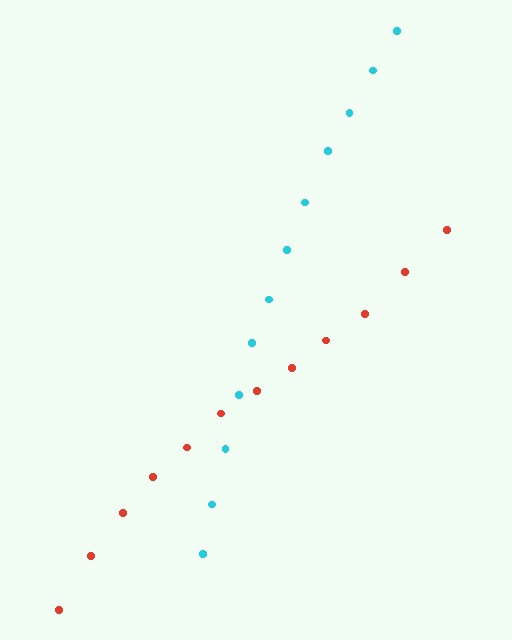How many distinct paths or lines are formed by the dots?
There are 2 distinct paths.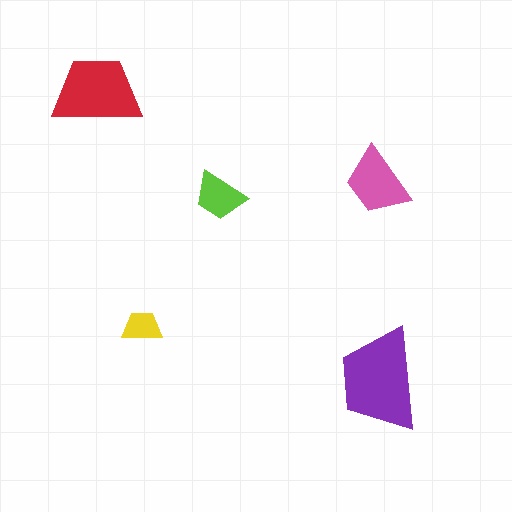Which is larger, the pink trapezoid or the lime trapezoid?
The pink one.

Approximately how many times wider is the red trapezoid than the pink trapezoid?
About 1.5 times wider.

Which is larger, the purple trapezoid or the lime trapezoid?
The purple one.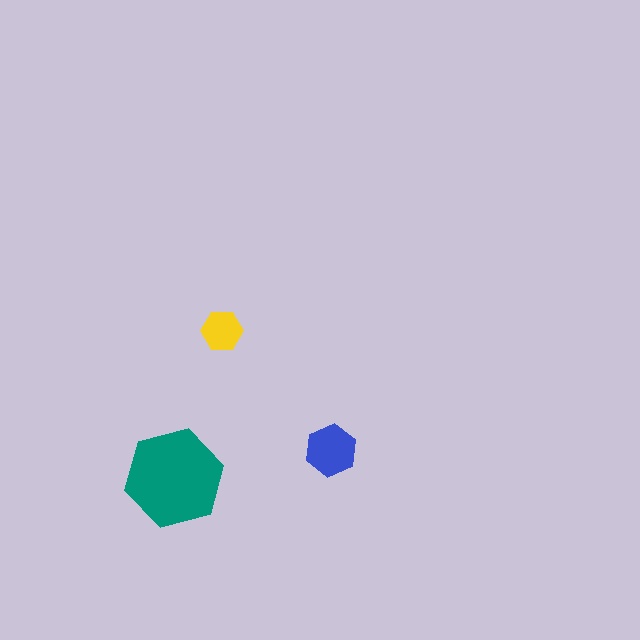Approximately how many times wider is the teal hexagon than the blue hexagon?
About 2 times wider.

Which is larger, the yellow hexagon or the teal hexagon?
The teal one.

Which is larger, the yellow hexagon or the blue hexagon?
The blue one.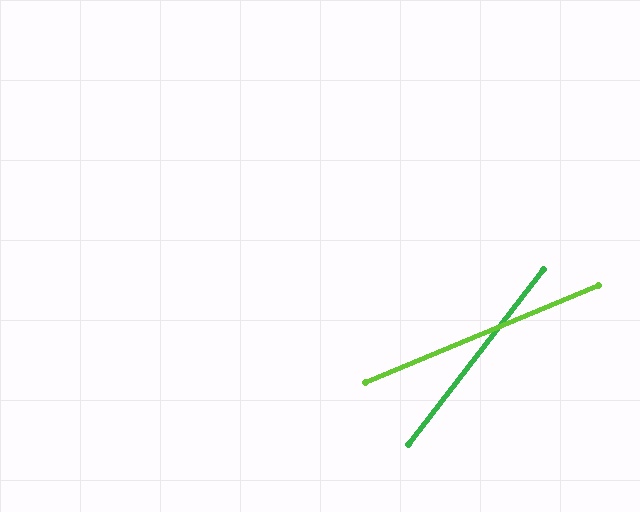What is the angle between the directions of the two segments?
Approximately 30 degrees.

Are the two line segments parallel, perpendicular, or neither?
Neither parallel nor perpendicular — they differ by about 30°.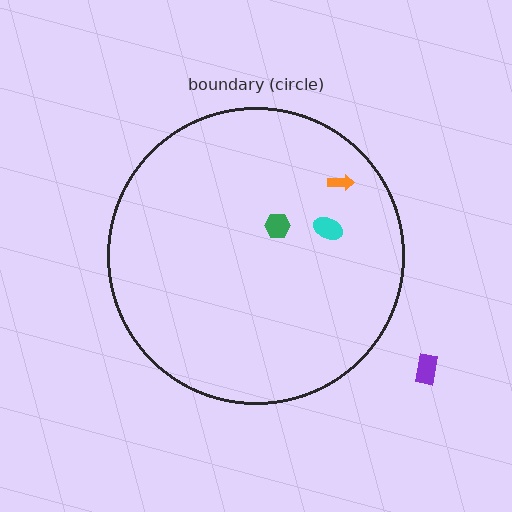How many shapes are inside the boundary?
3 inside, 1 outside.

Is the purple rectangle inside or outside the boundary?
Outside.